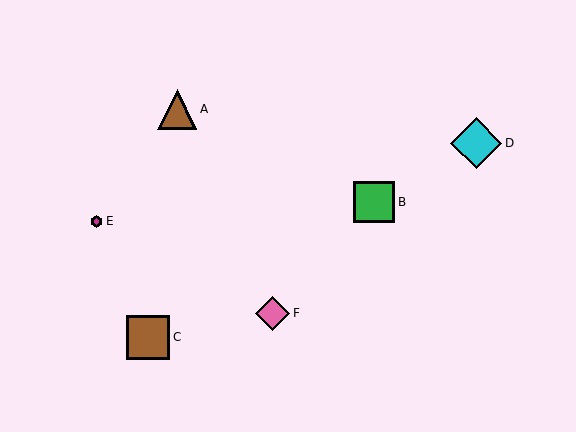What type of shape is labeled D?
Shape D is a cyan diamond.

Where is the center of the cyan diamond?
The center of the cyan diamond is at (476, 143).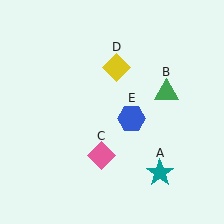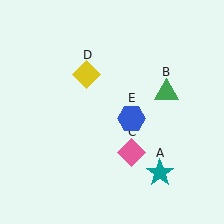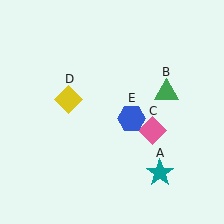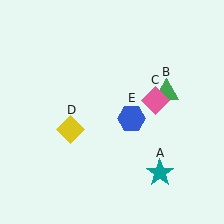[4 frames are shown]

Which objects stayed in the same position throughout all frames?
Teal star (object A) and green triangle (object B) and blue hexagon (object E) remained stationary.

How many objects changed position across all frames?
2 objects changed position: pink diamond (object C), yellow diamond (object D).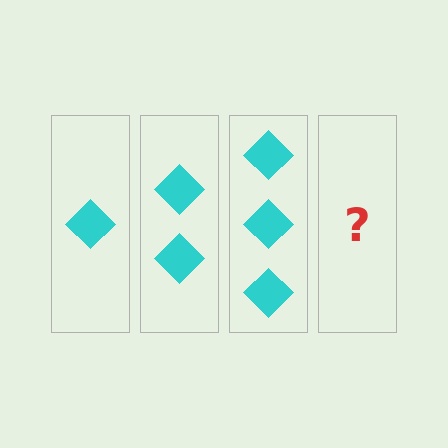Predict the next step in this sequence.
The next step is 4 diamonds.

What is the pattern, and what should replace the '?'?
The pattern is that each step adds one more diamond. The '?' should be 4 diamonds.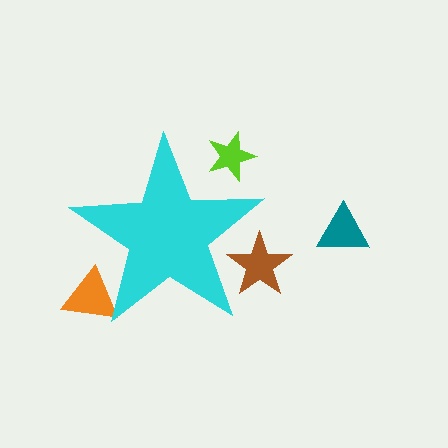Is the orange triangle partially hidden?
Yes, the orange triangle is partially hidden behind the cyan star.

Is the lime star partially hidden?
Yes, the lime star is partially hidden behind the cyan star.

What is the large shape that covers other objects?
A cyan star.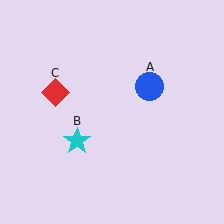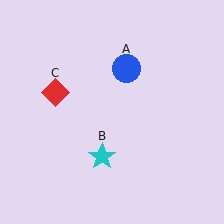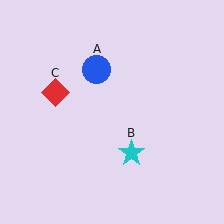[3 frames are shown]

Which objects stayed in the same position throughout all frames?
Red diamond (object C) remained stationary.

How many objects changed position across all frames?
2 objects changed position: blue circle (object A), cyan star (object B).